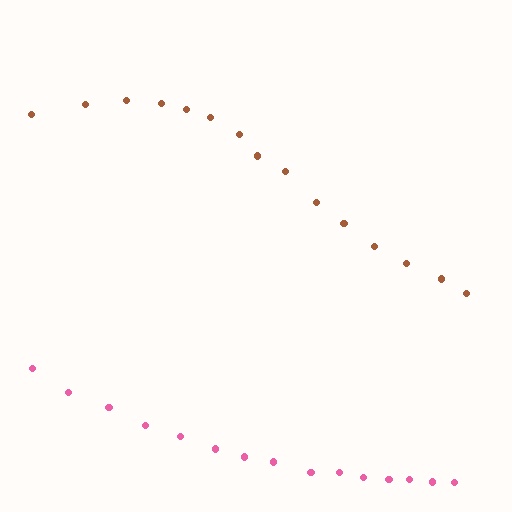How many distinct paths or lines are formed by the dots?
There are 2 distinct paths.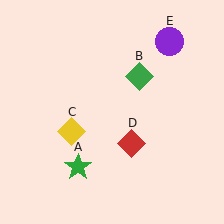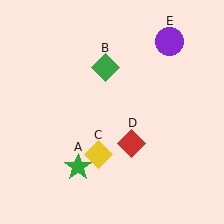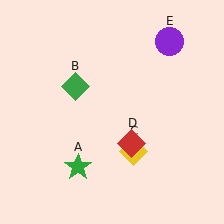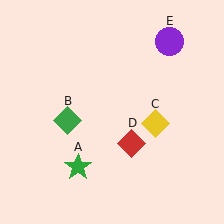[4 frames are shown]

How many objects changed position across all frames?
2 objects changed position: green diamond (object B), yellow diamond (object C).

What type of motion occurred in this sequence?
The green diamond (object B), yellow diamond (object C) rotated counterclockwise around the center of the scene.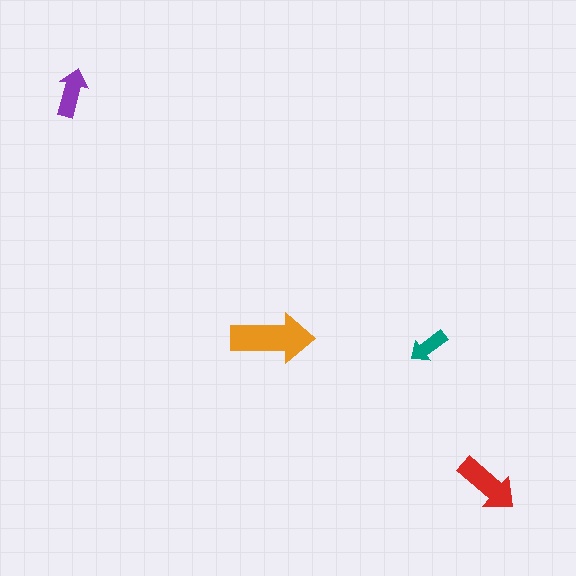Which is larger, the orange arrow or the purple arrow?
The orange one.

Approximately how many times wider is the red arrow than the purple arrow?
About 1.5 times wider.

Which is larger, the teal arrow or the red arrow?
The red one.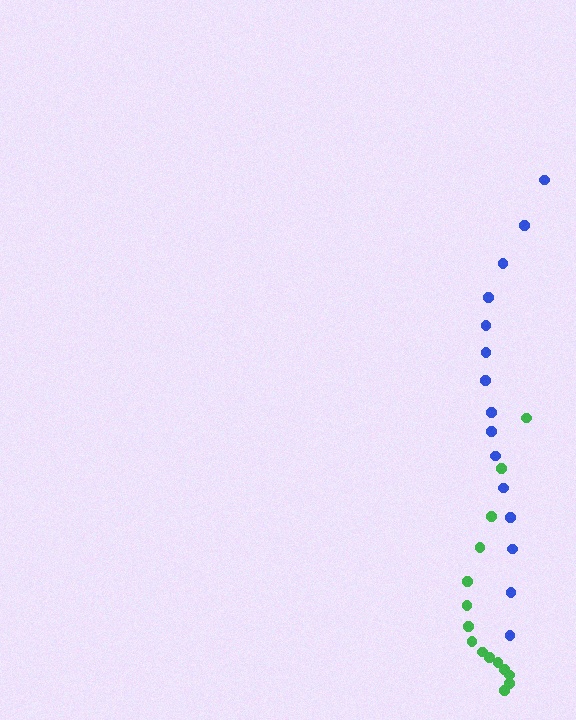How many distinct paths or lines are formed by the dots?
There are 2 distinct paths.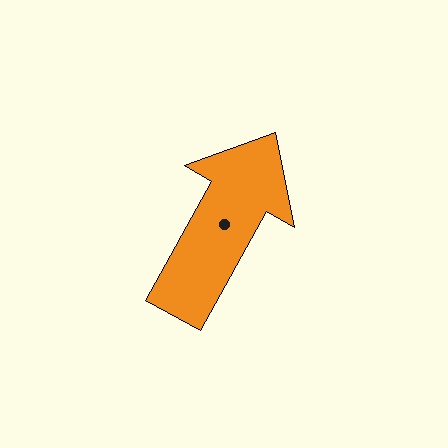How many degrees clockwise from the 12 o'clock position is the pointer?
Approximately 29 degrees.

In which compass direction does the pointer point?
Northeast.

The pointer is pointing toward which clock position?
Roughly 1 o'clock.